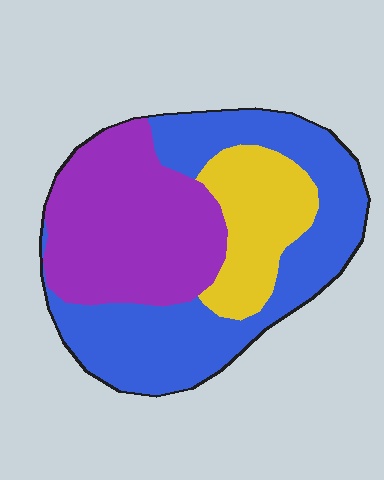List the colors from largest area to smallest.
From largest to smallest: blue, purple, yellow.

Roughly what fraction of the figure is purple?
Purple covers about 35% of the figure.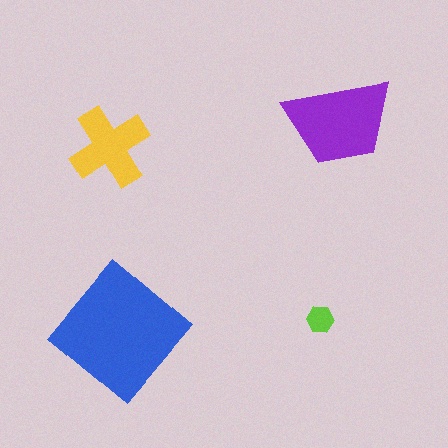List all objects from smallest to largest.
The lime hexagon, the yellow cross, the purple trapezoid, the blue diamond.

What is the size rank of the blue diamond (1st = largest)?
1st.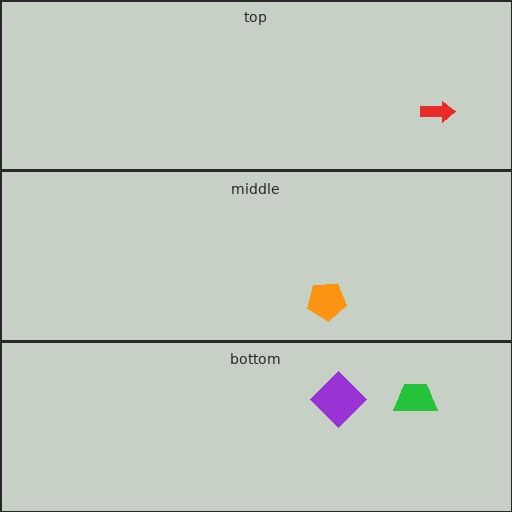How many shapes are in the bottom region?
2.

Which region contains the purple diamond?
The bottom region.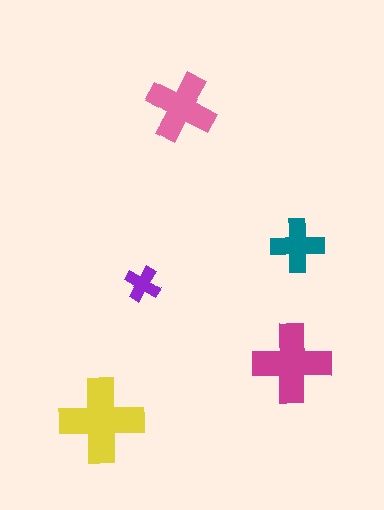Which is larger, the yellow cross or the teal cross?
The yellow one.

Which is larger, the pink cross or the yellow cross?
The yellow one.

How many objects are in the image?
There are 5 objects in the image.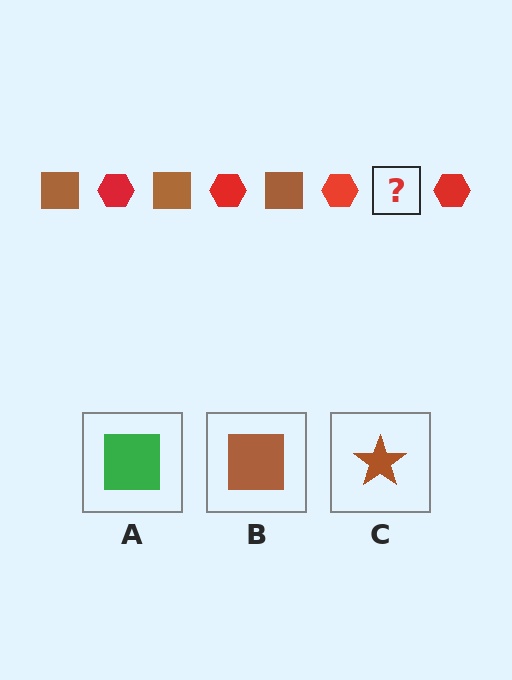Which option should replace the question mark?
Option B.